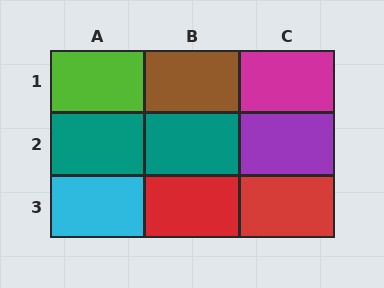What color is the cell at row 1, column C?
Magenta.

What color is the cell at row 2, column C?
Purple.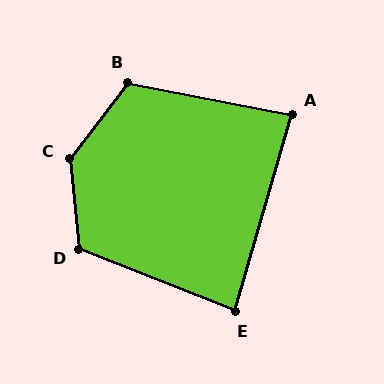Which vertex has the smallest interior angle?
E, at approximately 85 degrees.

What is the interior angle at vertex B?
Approximately 116 degrees (obtuse).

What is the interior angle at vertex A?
Approximately 85 degrees (acute).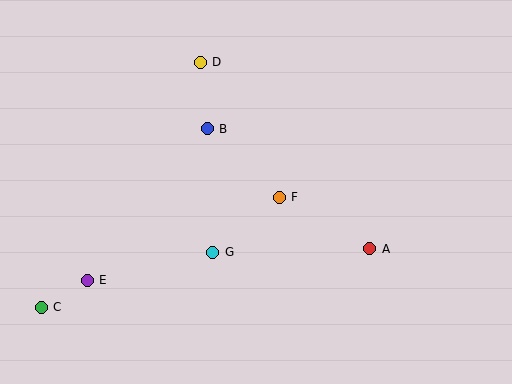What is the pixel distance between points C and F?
The distance between C and F is 262 pixels.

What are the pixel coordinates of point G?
Point G is at (213, 252).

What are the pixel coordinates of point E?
Point E is at (87, 280).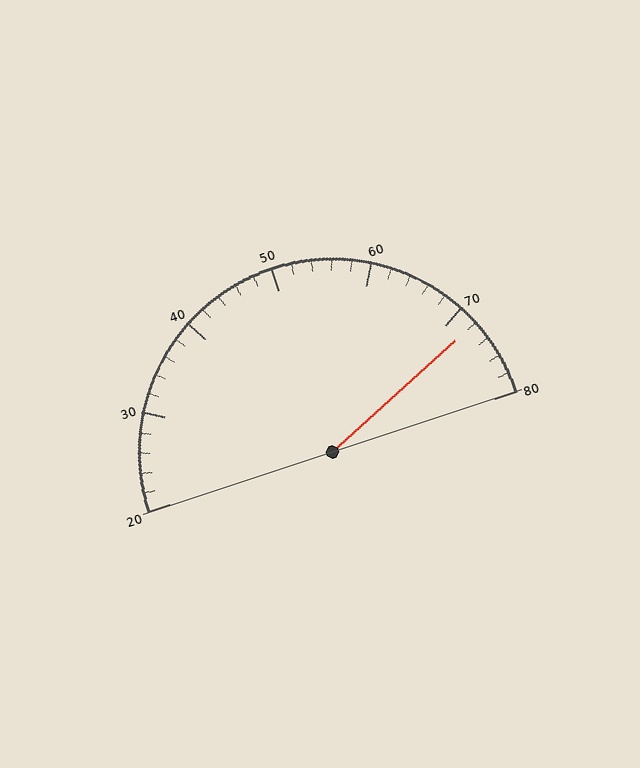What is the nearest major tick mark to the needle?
The nearest major tick mark is 70.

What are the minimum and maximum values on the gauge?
The gauge ranges from 20 to 80.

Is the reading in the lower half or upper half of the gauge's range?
The reading is in the upper half of the range (20 to 80).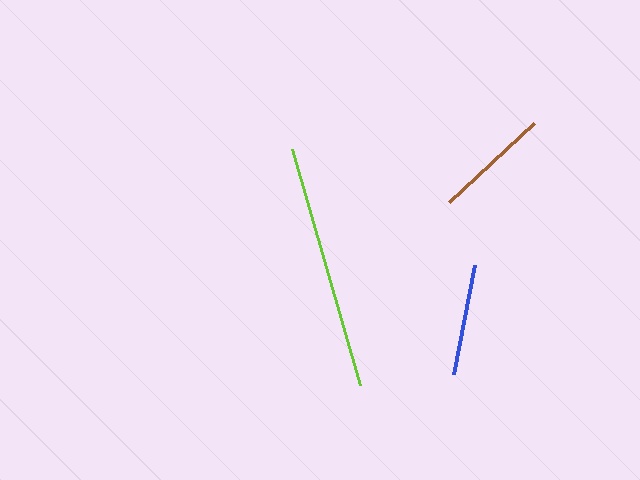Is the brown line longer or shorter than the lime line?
The lime line is longer than the brown line.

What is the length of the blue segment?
The blue segment is approximately 111 pixels long.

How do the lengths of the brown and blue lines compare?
The brown and blue lines are approximately the same length.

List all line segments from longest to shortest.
From longest to shortest: lime, brown, blue.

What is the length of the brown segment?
The brown segment is approximately 117 pixels long.